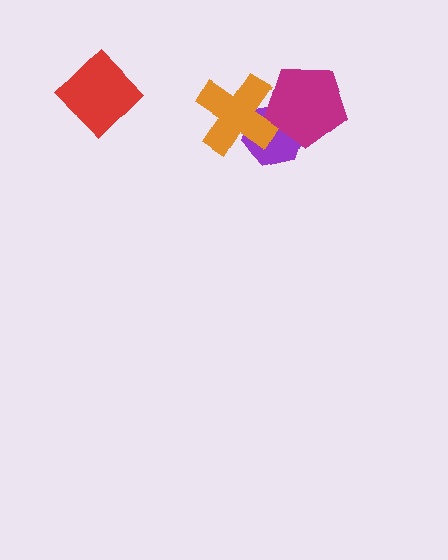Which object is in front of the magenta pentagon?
The orange cross is in front of the magenta pentagon.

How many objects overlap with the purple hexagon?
2 objects overlap with the purple hexagon.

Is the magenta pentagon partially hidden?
Yes, it is partially covered by another shape.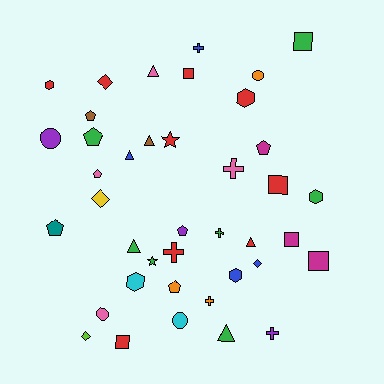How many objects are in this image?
There are 40 objects.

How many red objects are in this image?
There are 9 red objects.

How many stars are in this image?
There are 2 stars.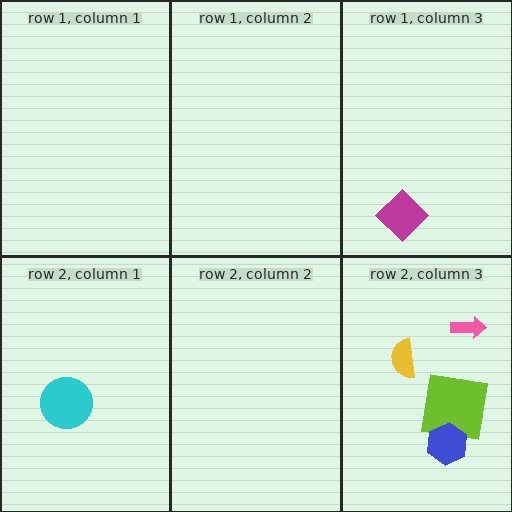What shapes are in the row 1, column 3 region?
The magenta diamond.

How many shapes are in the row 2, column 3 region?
4.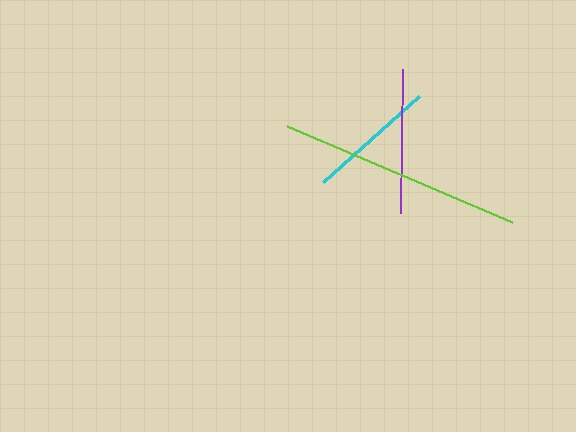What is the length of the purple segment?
The purple segment is approximately 144 pixels long.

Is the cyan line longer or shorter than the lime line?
The lime line is longer than the cyan line.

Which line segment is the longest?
The lime line is the longest at approximately 245 pixels.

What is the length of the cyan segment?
The cyan segment is approximately 129 pixels long.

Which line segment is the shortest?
The cyan line is the shortest at approximately 129 pixels.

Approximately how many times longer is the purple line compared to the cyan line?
The purple line is approximately 1.1 times the length of the cyan line.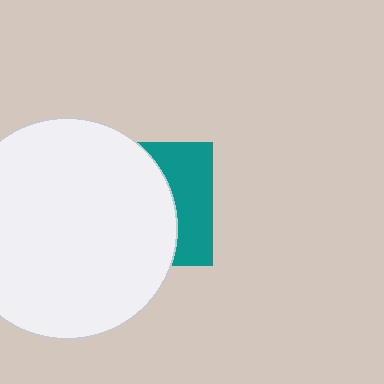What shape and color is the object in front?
The object in front is a white circle.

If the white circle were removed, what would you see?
You would see the complete teal square.